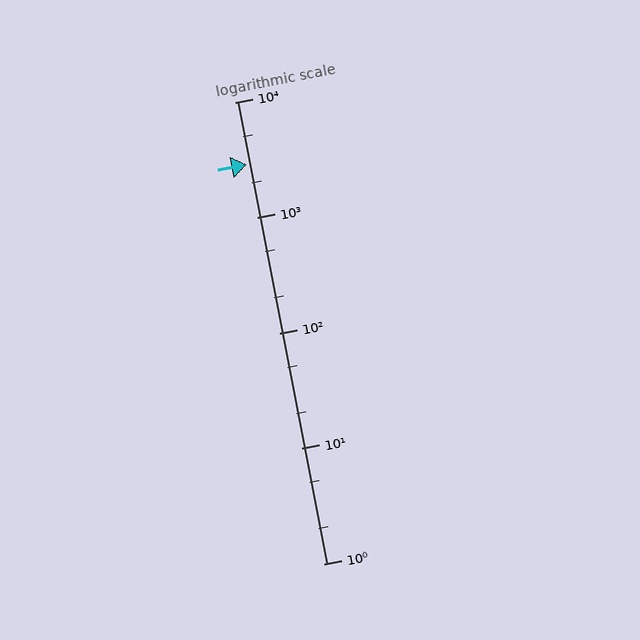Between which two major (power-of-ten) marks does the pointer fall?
The pointer is between 1000 and 10000.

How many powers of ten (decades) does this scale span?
The scale spans 4 decades, from 1 to 10000.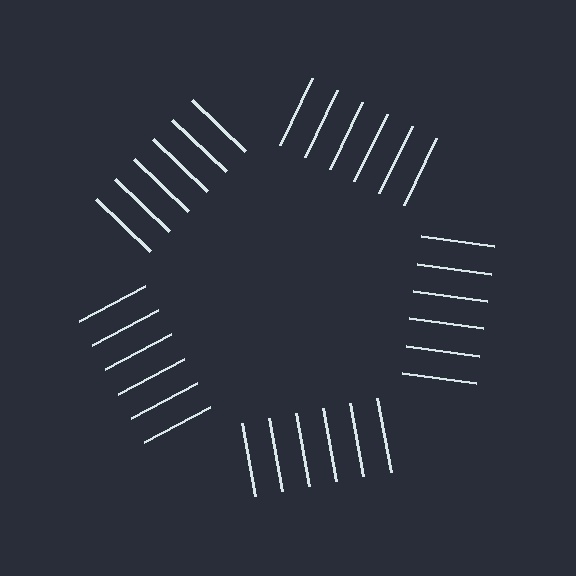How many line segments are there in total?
30 — 6 along each of the 5 edges.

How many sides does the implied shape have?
5 sides — the line-ends trace a pentagon.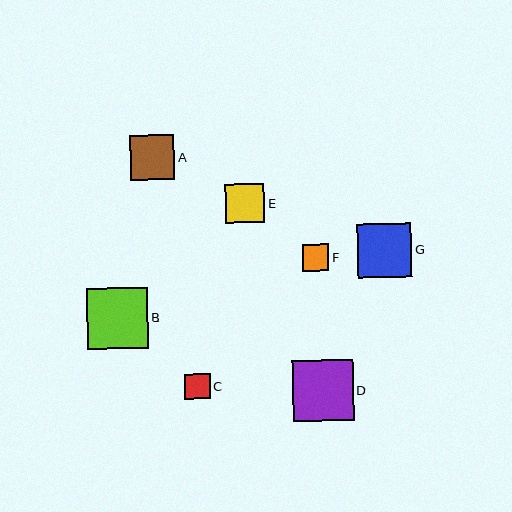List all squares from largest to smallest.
From largest to smallest: B, D, G, A, E, F, C.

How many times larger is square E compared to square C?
Square E is approximately 1.5 times the size of square C.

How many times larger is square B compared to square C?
Square B is approximately 2.4 times the size of square C.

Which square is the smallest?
Square C is the smallest with a size of approximately 25 pixels.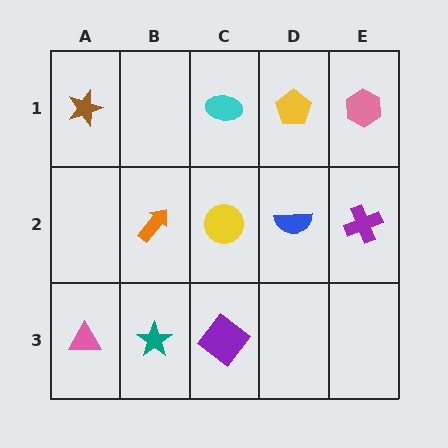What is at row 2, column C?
A yellow circle.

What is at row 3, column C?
A purple diamond.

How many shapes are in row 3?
3 shapes.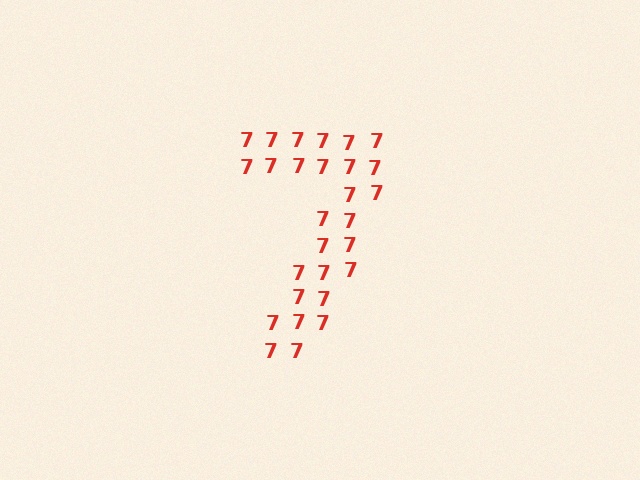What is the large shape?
The large shape is the digit 7.